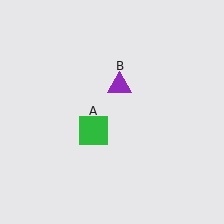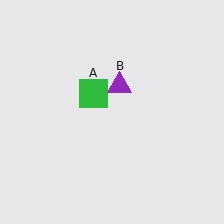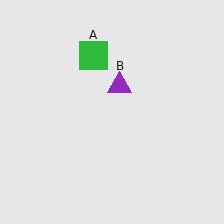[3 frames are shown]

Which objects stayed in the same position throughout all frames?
Purple triangle (object B) remained stationary.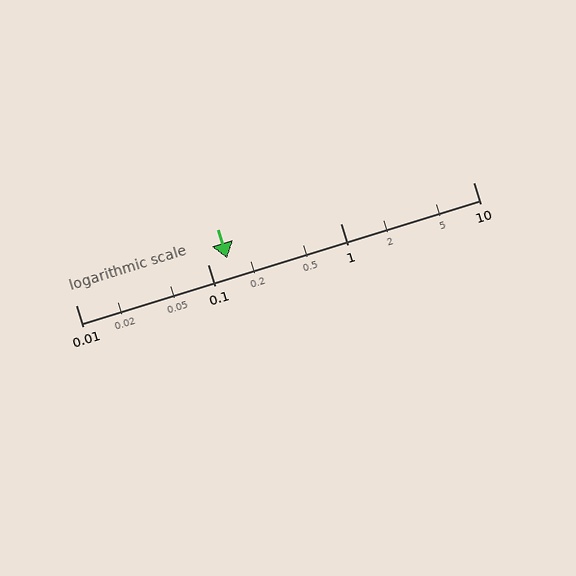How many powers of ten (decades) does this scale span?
The scale spans 3 decades, from 0.01 to 10.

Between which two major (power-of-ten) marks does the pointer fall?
The pointer is between 0.1 and 1.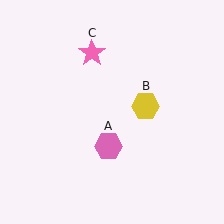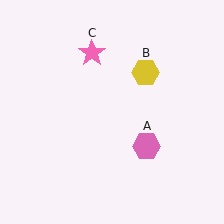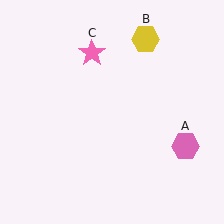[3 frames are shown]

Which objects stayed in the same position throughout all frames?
Pink star (object C) remained stationary.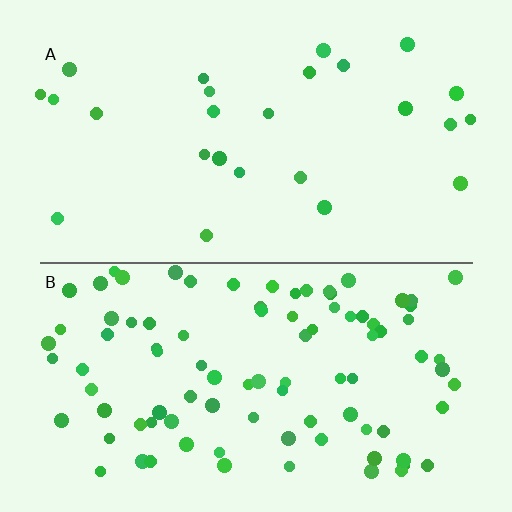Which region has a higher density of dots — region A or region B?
B (the bottom).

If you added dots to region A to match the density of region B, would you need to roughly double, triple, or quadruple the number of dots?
Approximately quadruple.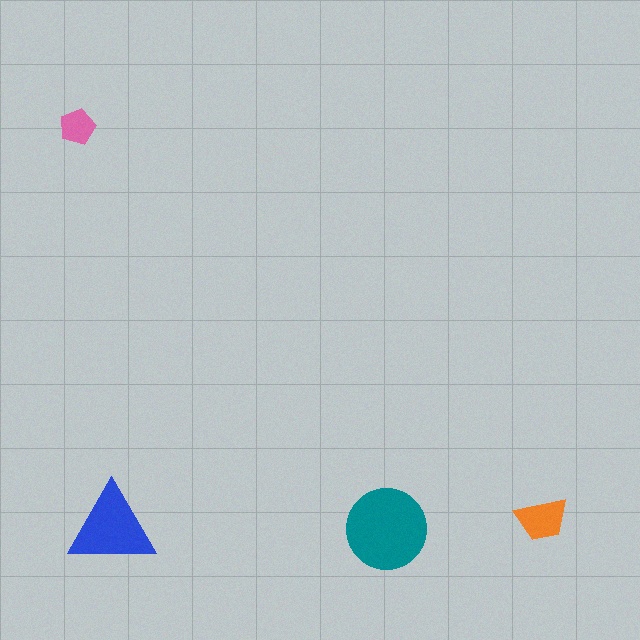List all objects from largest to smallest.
The teal circle, the blue triangle, the orange trapezoid, the pink pentagon.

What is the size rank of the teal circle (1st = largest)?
1st.